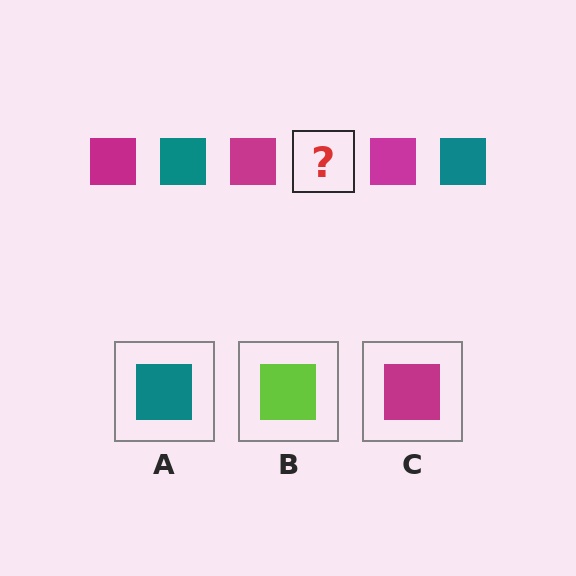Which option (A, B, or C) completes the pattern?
A.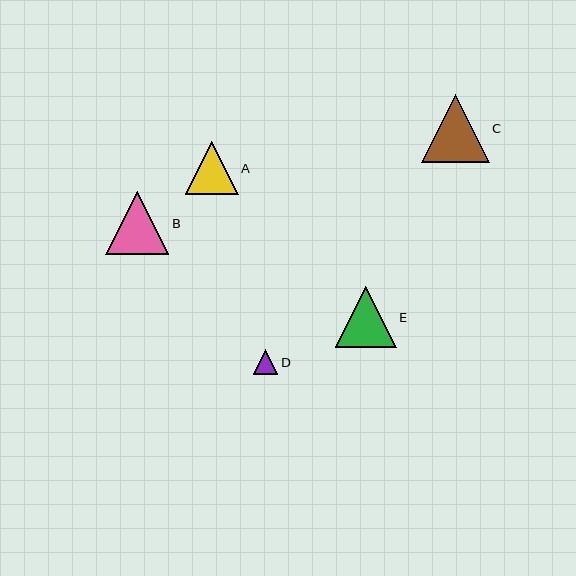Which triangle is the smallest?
Triangle D is the smallest with a size of approximately 25 pixels.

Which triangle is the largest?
Triangle C is the largest with a size of approximately 68 pixels.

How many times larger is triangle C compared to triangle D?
Triangle C is approximately 2.8 times the size of triangle D.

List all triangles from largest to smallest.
From largest to smallest: C, B, E, A, D.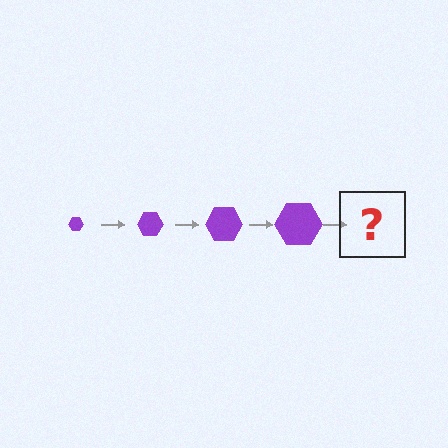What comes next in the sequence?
The next element should be a purple hexagon, larger than the previous one.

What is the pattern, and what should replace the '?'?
The pattern is that the hexagon gets progressively larger each step. The '?' should be a purple hexagon, larger than the previous one.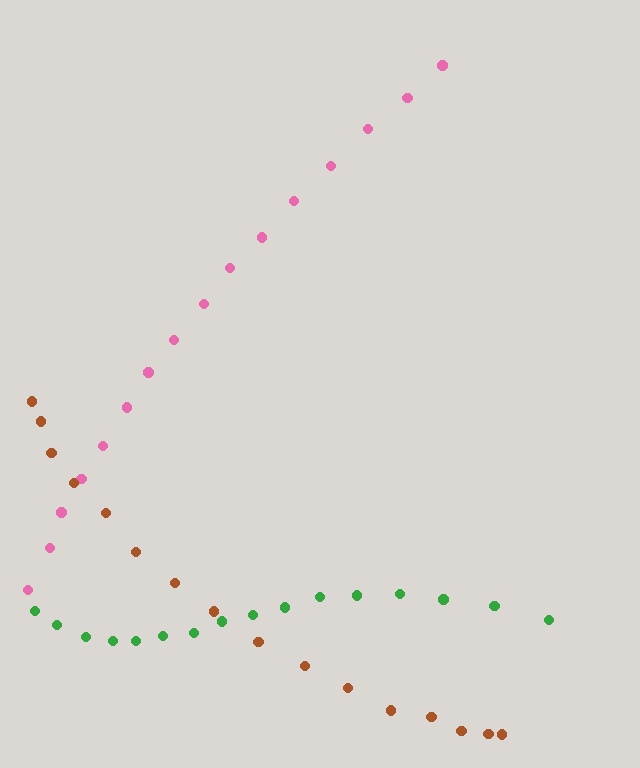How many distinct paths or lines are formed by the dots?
There are 3 distinct paths.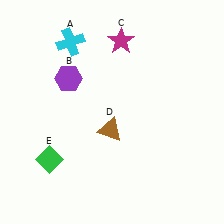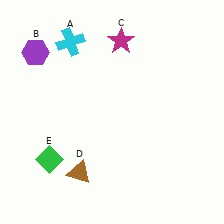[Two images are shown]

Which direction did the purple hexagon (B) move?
The purple hexagon (B) moved left.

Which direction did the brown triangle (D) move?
The brown triangle (D) moved down.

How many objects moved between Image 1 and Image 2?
2 objects moved between the two images.